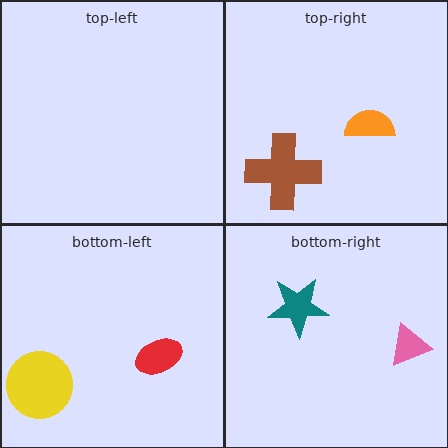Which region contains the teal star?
The bottom-right region.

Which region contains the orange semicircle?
The top-right region.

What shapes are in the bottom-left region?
The yellow circle, the red ellipse.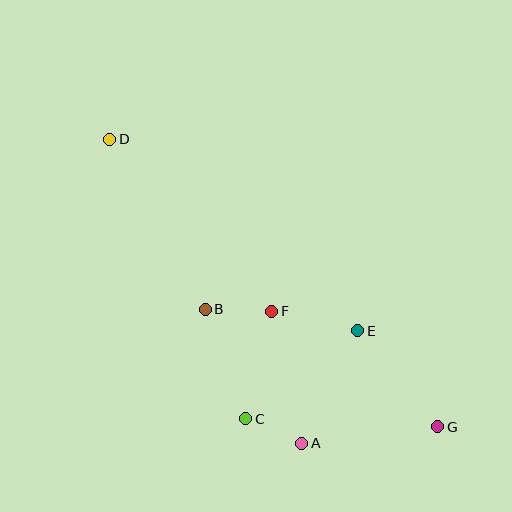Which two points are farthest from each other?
Points D and G are farthest from each other.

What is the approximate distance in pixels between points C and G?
The distance between C and G is approximately 192 pixels.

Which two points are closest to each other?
Points A and C are closest to each other.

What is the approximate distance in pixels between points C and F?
The distance between C and F is approximately 111 pixels.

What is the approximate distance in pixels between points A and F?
The distance between A and F is approximately 135 pixels.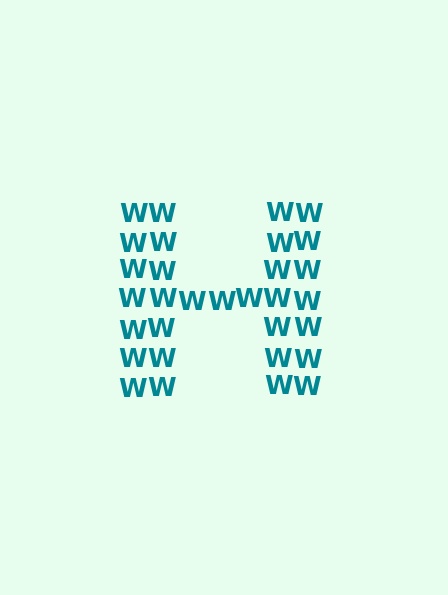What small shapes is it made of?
It is made of small letter W's.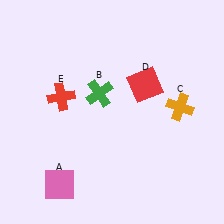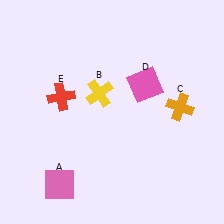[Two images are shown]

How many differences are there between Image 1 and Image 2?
There are 2 differences between the two images.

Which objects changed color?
B changed from green to yellow. D changed from red to pink.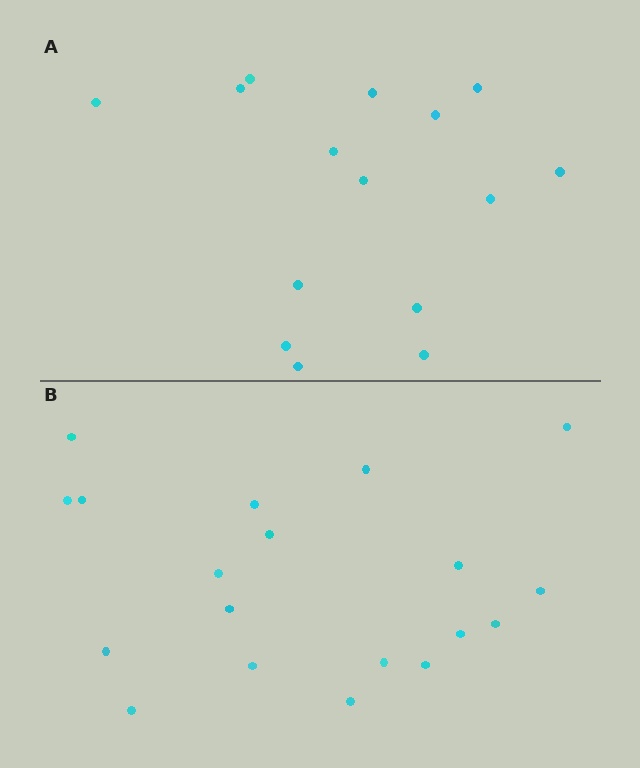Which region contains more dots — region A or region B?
Region B (the bottom region) has more dots.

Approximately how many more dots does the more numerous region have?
Region B has about 4 more dots than region A.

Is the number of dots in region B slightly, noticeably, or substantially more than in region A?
Region B has noticeably more, but not dramatically so. The ratio is roughly 1.3 to 1.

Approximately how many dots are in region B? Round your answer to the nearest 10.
About 20 dots. (The exact count is 19, which rounds to 20.)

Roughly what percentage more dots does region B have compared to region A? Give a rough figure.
About 25% more.